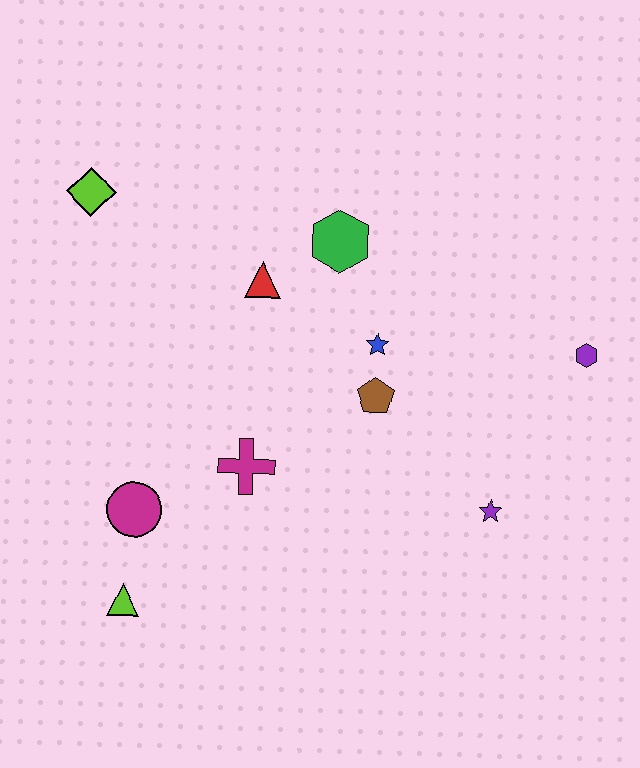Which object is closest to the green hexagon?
The red triangle is closest to the green hexagon.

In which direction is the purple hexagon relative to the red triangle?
The purple hexagon is to the right of the red triangle.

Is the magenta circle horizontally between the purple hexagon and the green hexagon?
No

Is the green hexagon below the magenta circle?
No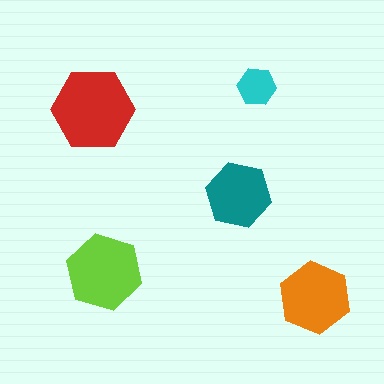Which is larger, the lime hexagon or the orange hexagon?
The lime one.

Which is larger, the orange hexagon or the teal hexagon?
The orange one.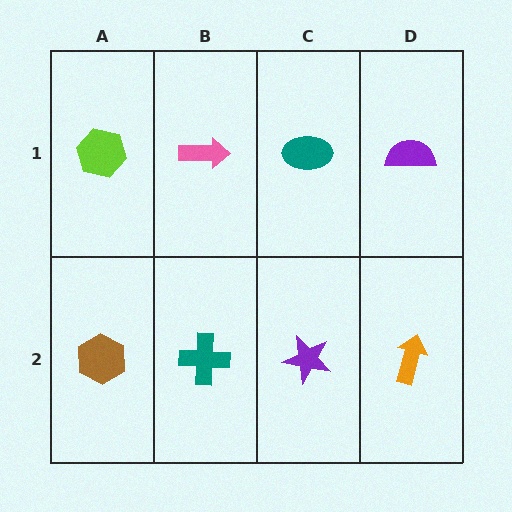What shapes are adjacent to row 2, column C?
A teal ellipse (row 1, column C), a teal cross (row 2, column B), an orange arrow (row 2, column D).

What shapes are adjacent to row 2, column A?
A lime hexagon (row 1, column A), a teal cross (row 2, column B).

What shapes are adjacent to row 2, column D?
A purple semicircle (row 1, column D), a purple star (row 2, column C).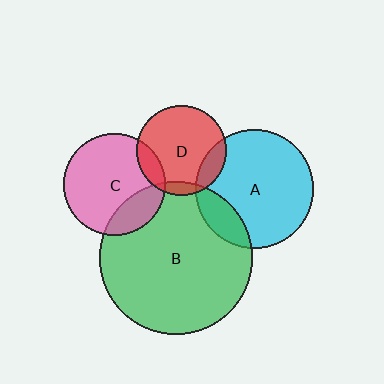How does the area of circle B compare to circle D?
Approximately 2.9 times.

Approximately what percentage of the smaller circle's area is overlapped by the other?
Approximately 15%.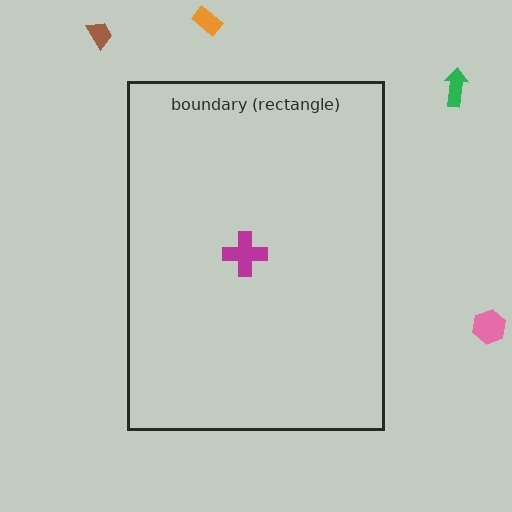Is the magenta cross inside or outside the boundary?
Inside.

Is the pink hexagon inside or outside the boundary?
Outside.